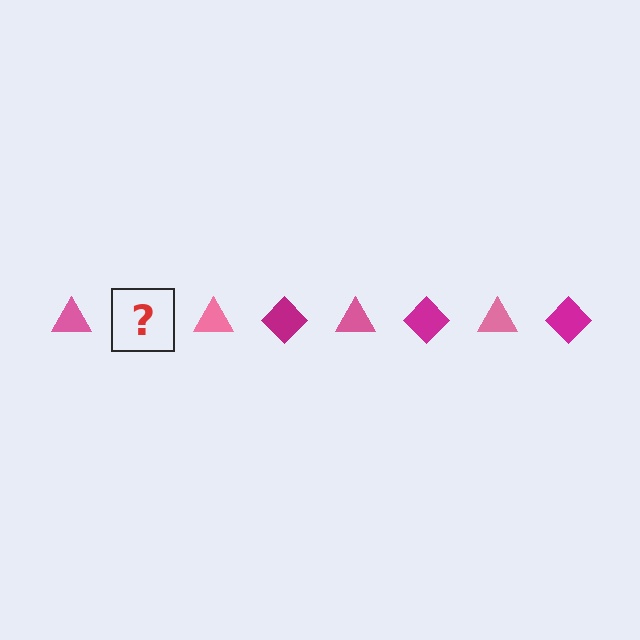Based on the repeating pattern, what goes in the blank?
The blank should be a magenta diamond.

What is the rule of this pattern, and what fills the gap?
The rule is that the pattern alternates between pink triangle and magenta diamond. The gap should be filled with a magenta diamond.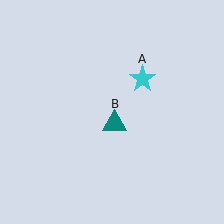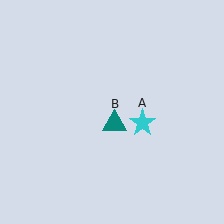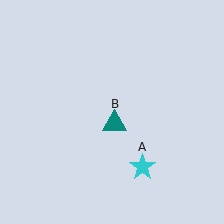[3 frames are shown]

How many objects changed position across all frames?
1 object changed position: cyan star (object A).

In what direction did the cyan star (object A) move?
The cyan star (object A) moved down.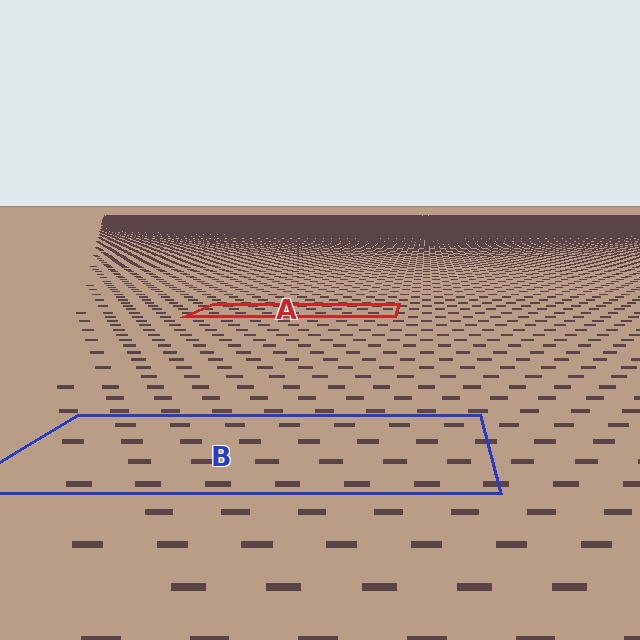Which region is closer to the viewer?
Region B is closer. The texture elements there are larger and more spread out.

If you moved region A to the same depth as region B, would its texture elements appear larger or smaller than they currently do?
They would appear larger. At a closer depth, the same texture elements are projected at a bigger on-screen size.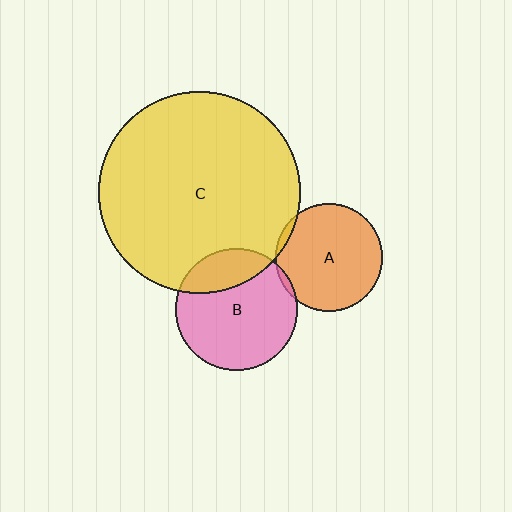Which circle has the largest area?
Circle C (yellow).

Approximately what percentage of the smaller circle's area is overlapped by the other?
Approximately 25%.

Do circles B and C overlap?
Yes.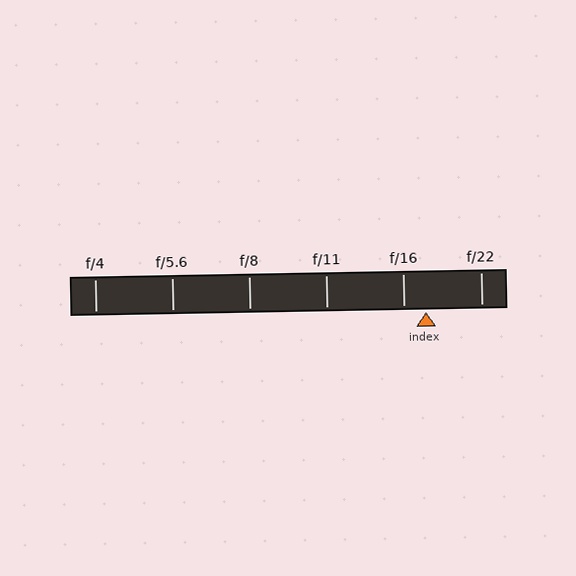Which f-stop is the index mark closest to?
The index mark is closest to f/16.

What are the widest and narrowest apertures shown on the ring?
The widest aperture shown is f/4 and the narrowest is f/22.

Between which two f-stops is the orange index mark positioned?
The index mark is between f/16 and f/22.